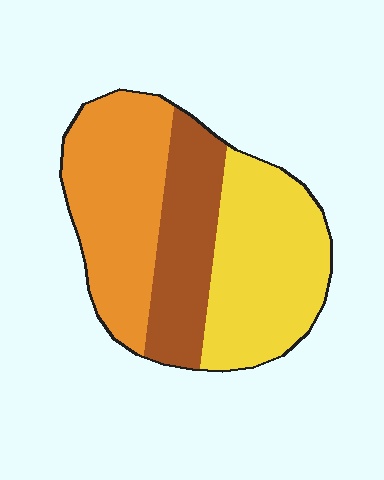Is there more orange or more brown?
Orange.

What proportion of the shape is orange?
Orange takes up between a quarter and a half of the shape.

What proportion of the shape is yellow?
Yellow takes up about three eighths (3/8) of the shape.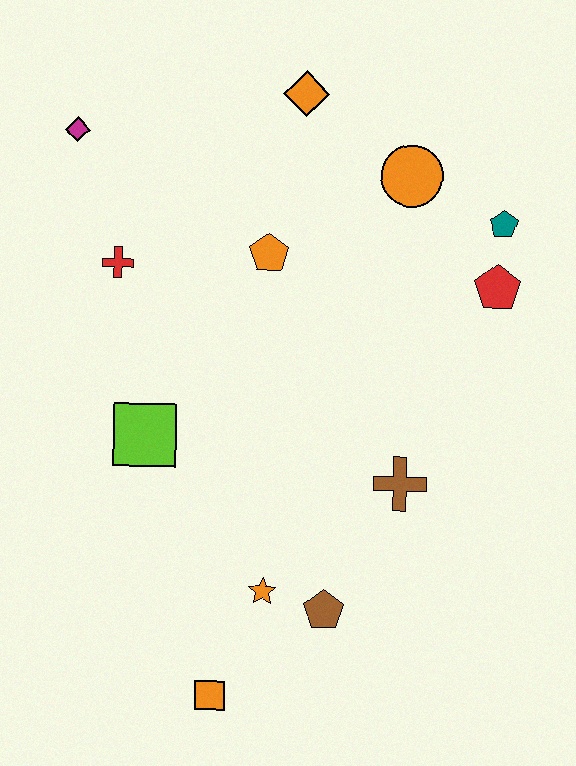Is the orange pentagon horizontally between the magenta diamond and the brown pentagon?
Yes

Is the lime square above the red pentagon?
No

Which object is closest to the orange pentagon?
The red cross is closest to the orange pentagon.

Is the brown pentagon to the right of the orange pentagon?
Yes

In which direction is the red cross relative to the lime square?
The red cross is above the lime square.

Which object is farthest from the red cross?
The orange square is farthest from the red cross.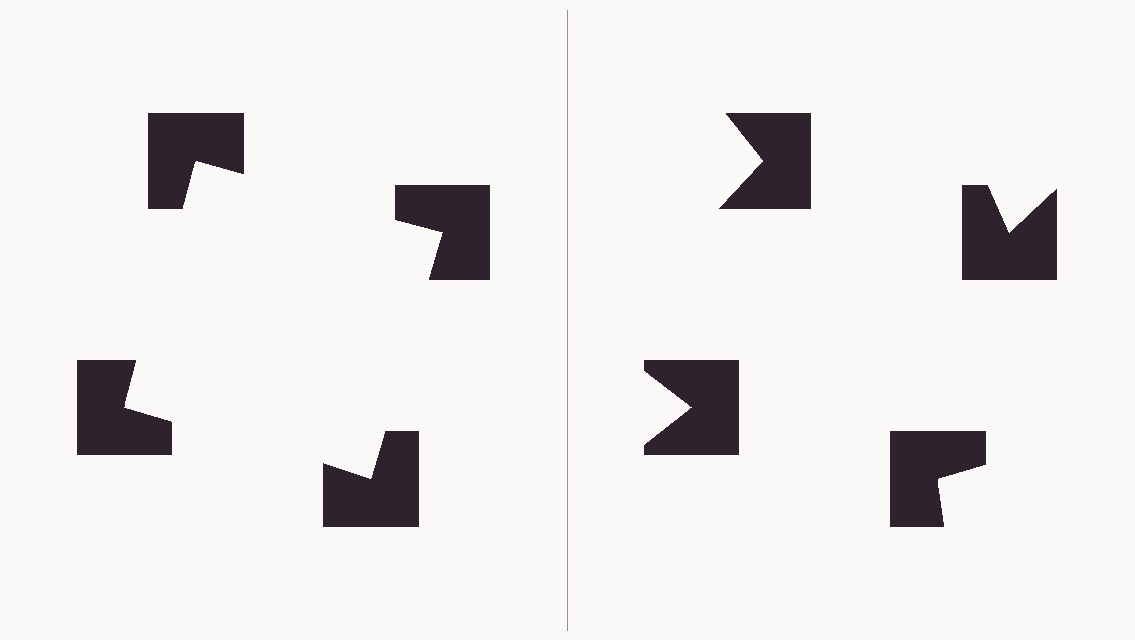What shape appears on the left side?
An illusory square.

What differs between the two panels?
The notched squares are positioned identically on both sides; only the wedge orientations differ. On the left they align to a square; on the right they are misaligned.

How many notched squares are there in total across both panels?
8 — 4 on each side.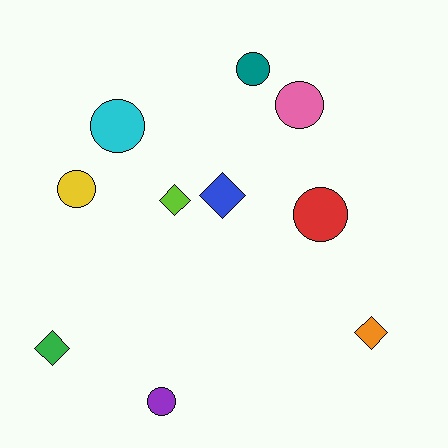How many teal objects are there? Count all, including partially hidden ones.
There is 1 teal object.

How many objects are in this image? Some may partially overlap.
There are 10 objects.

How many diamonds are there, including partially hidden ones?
There are 4 diamonds.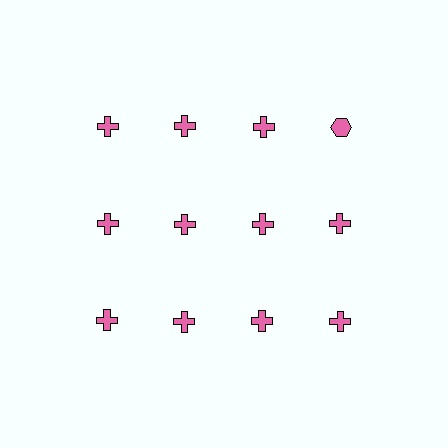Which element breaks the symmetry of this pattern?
The pink hexagon in the top row, second from right column breaks the symmetry. All other shapes are pink crosses.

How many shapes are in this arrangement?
There are 12 shapes arranged in a grid pattern.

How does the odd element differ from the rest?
It has a different shape: hexagon instead of cross.